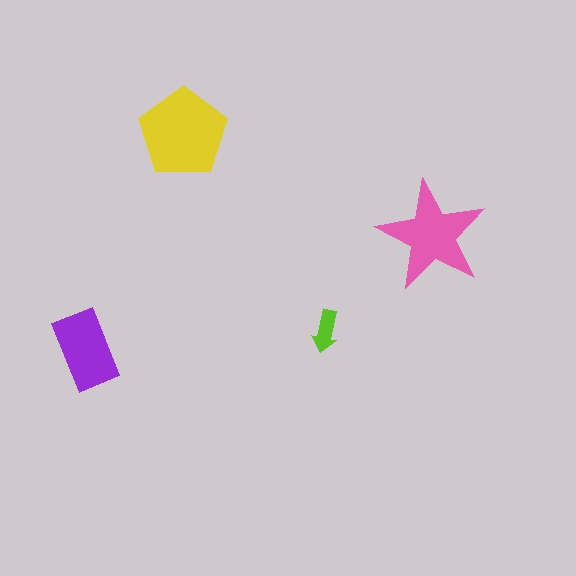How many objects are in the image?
There are 4 objects in the image.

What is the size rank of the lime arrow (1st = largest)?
4th.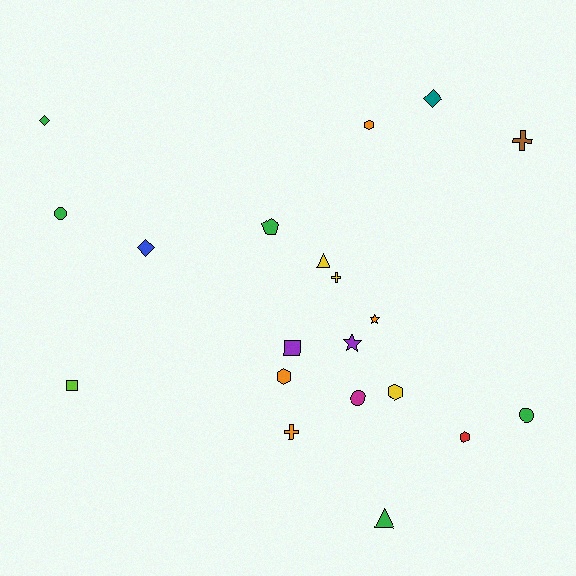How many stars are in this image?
There are 2 stars.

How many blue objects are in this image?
There is 1 blue object.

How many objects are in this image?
There are 20 objects.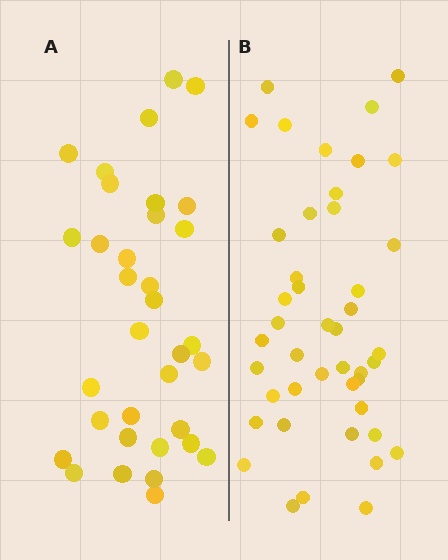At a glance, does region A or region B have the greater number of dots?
Region B (the right region) has more dots.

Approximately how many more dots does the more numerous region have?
Region B has roughly 10 or so more dots than region A.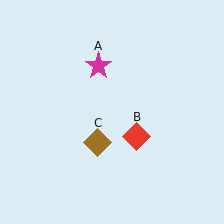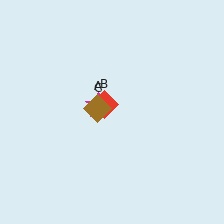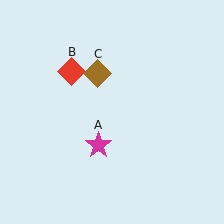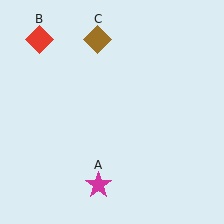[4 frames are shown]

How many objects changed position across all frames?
3 objects changed position: magenta star (object A), red diamond (object B), brown diamond (object C).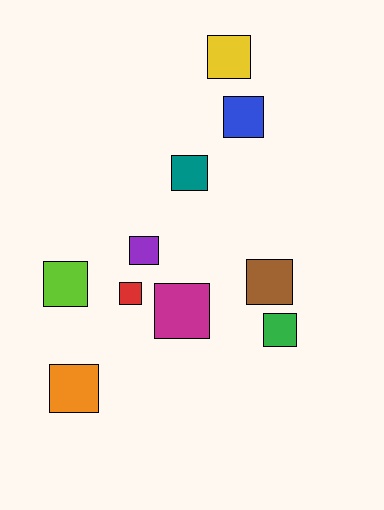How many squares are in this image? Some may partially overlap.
There are 10 squares.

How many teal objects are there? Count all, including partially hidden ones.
There is 1 teal object.